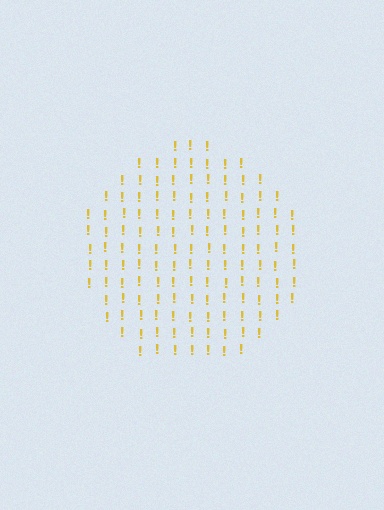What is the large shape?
The large shape is a circle.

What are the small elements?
The small elements are exclamation marks.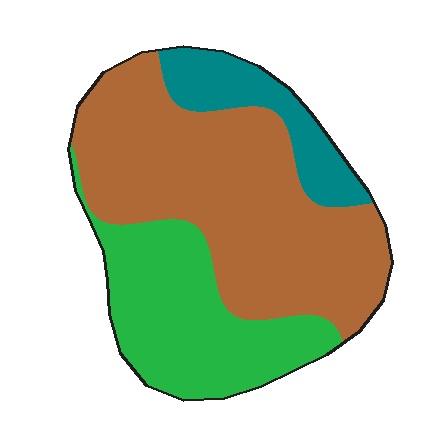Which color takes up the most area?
Brown, at roughly 55%.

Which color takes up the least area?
Teal, at roughly 15%.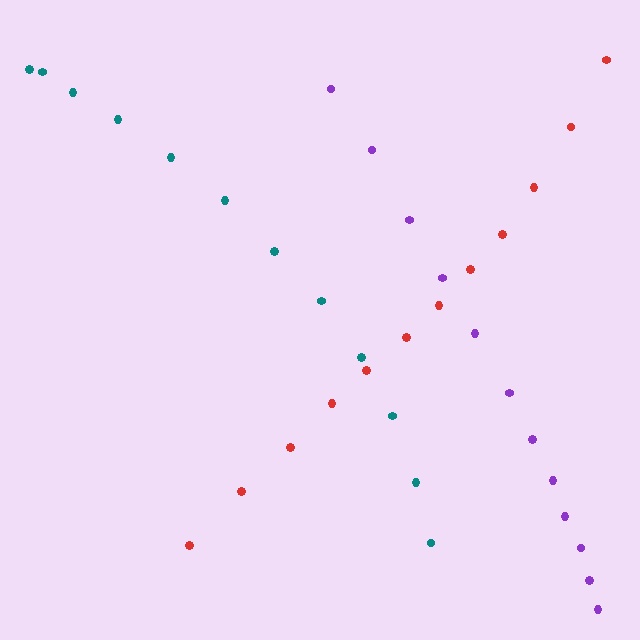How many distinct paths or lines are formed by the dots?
There are 3 distinct paths.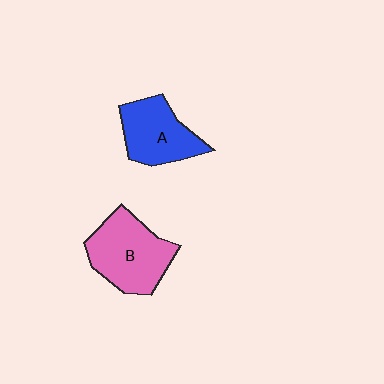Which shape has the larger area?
Shape B (pink).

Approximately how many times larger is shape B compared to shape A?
Approximately 1.2 times.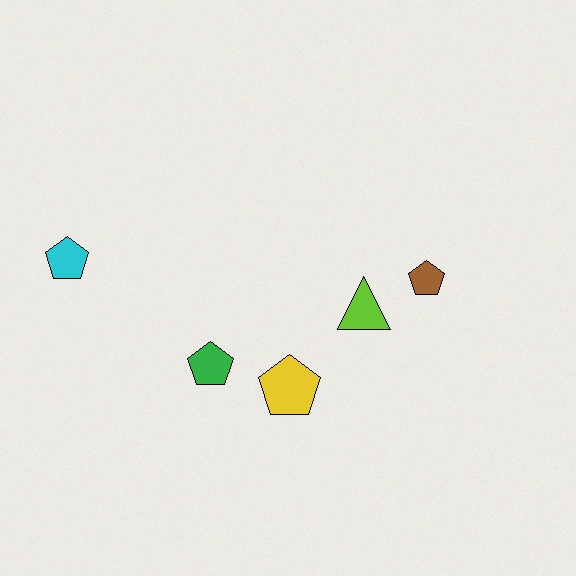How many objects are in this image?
There are 5 objects.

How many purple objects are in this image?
There are no purple objects.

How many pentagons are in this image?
There are 4 pentagons.